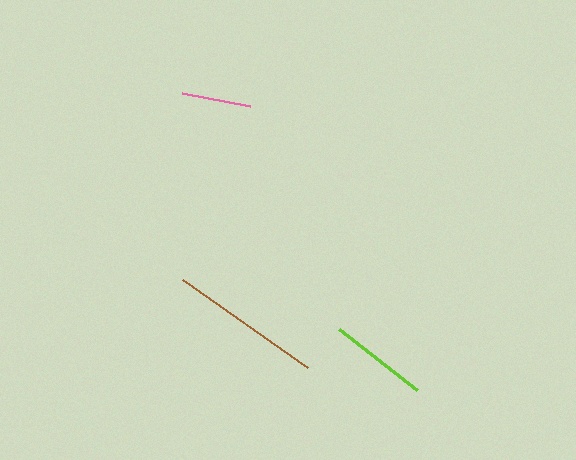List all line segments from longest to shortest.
From longest to shortest: brown, lime, pink.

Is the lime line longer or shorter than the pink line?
The lime line is longer than the pink line.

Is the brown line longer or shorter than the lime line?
The brown line is longer than the lime line.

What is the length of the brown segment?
The brown segment is approximately 153 pixels long.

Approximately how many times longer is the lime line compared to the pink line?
The lime line is approximately 1.5 times the length of the pink line.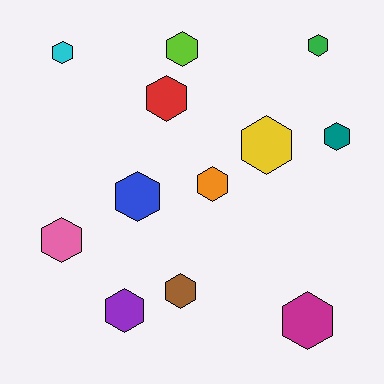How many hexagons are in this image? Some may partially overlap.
There are 12 hexagons.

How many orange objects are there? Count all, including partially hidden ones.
There is 1 orange object.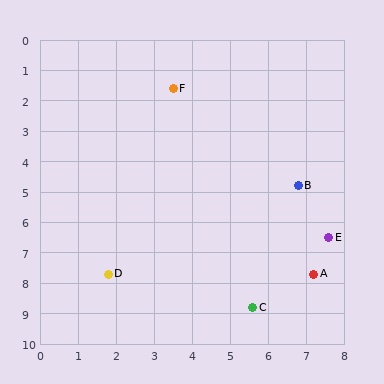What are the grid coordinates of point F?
Point F is at approximately (3.5, 1.6).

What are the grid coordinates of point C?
Point C is at approximately (5.6, 8.8).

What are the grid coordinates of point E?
Point E is at approximately (7.6, 6.5).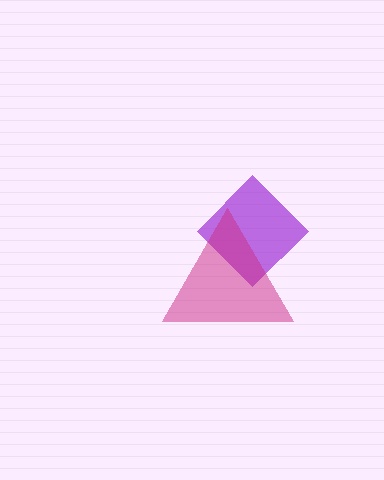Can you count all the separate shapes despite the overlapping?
Yes, there are 2 separate shapes.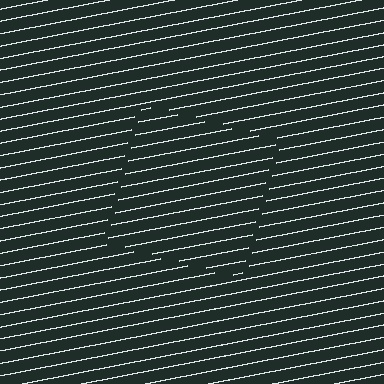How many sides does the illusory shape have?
4 sides — the line-ends trace a square.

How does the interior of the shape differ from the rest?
The interior of the shape contains the same grating, shifted by half a period — the contour is defined by the phase discontinuity where line-ends from the inner and outer gratings abut.